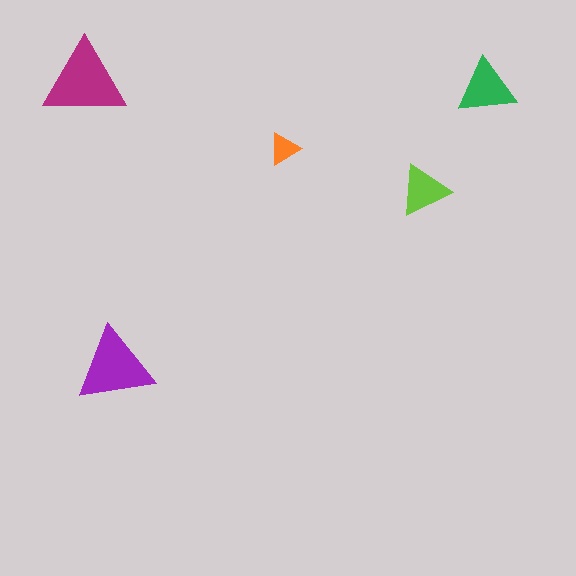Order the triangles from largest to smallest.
the magenta one, the purple one, the green one, the lime one, the orange one.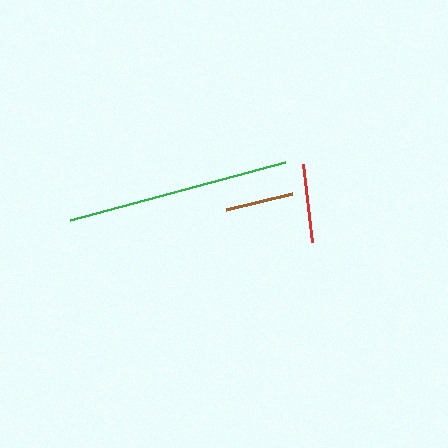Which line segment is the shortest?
The brown line is the shortest at approximately 68 pixels.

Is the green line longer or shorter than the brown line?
The green line is longer than the brown line.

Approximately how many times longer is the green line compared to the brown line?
The green line is approximately 3.3 times the length of the brown line.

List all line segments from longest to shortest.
From longest to shortest: green, red, brown.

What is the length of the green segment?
The green segment is approximately 223 pixels long.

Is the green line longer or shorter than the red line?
The green line is longer than the red line.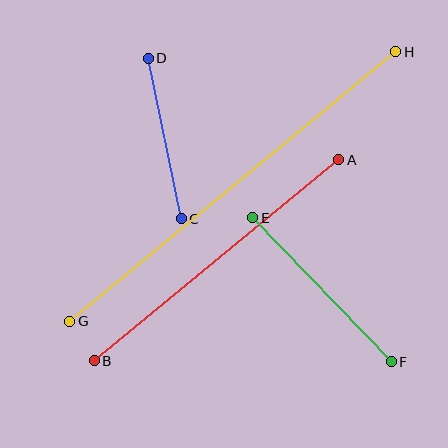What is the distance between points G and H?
The distance is approximately 423 pixels.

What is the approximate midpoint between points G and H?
The midpoint is at approximately (233, 187) pixels.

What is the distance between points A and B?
The distance is approximately 317 pixels.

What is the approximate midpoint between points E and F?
The midpoint is at approximately (322, 290) pixels.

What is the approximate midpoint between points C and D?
The midpoint is at approximately (165, 139) pixels.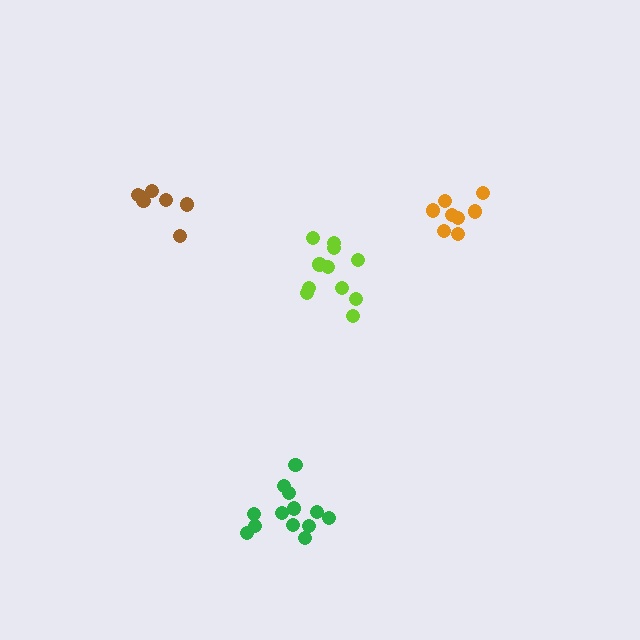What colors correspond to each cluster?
The clusters are colored: orange, green, lime, brown.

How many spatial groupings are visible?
There are 4 spatial groupings.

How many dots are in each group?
Group 1: 8 dots, Group 2: 13 dots, Group 3: 11 dots, Group 4: 7 dots (39 total).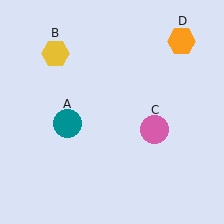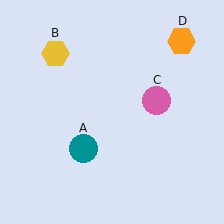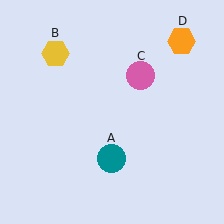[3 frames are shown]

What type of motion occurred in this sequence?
The teal circle (object A), pink circle (object C) rotated counterclockwise around the center of the scene.